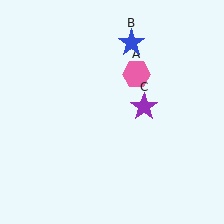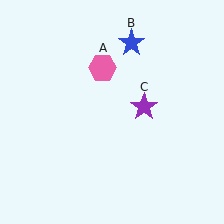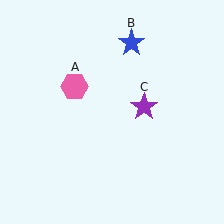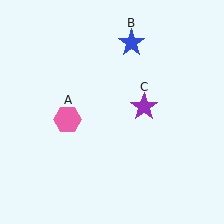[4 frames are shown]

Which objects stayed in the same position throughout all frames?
Blue star (object B) and purple star (object C) remained stationary.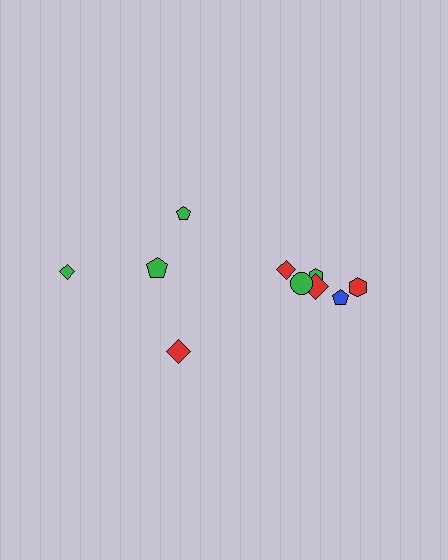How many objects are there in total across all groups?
There are 10 objects.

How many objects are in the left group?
There are 4 objects.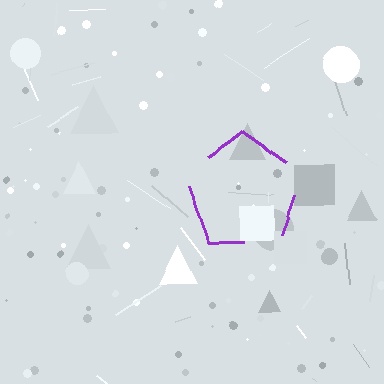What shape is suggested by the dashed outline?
The dashed outline suggests a pentagon.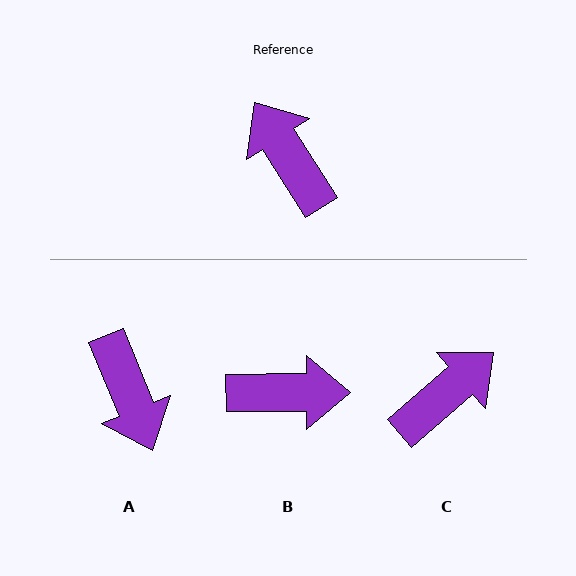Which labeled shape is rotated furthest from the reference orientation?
A, about 170 degrees away.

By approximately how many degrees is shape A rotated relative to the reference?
Approximately 170 degrees counter-clockwise.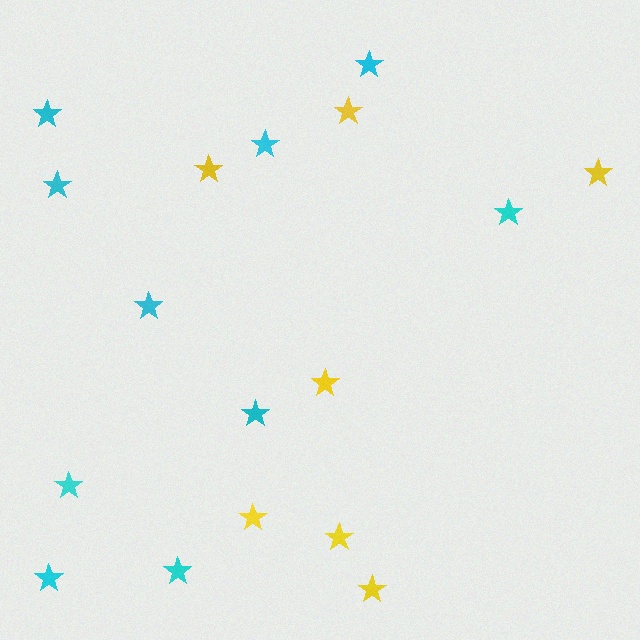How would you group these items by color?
There are 2 groups: one group of yellow stars (7) and one group of cyan stars (10).